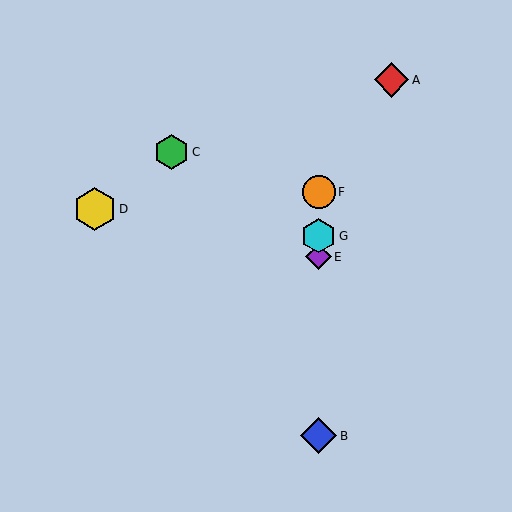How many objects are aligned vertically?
4 objects (B, E, F, G) are aligned vertically.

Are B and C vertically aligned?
No, B is at x≈319 and C is at x≈172.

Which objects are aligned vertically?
Objects B, E, F, G are aligned vertically.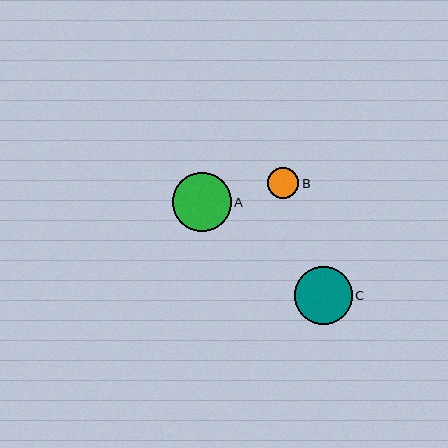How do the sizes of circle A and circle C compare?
Circle A and circle C are approximately the same size.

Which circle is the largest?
Circle A is the largest with a size of approximately 58 pixels.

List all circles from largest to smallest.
From largest to smallest: A, C, B.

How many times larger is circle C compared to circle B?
Circle C is approximately 1.9 times the size of circle B.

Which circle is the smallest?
Circle B is the smallest with a size of approximately 31 pixels.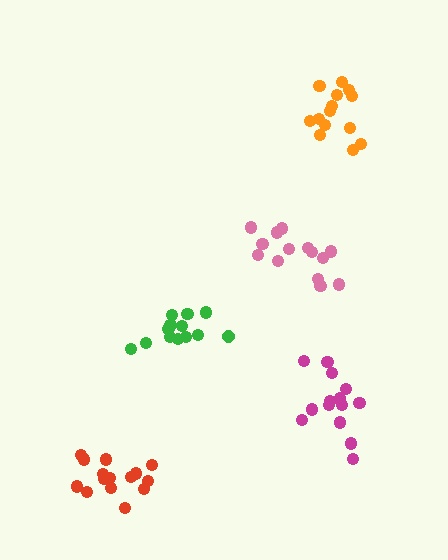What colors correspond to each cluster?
The clusters are colored: red, green, pink, orange, magenta.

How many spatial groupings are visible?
There are 5 spatial groupings.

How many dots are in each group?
Group 1: 15 dots, Group 2: 13 dots, Group 3: 14 dots, Group 4: 14 dots, Group 5: 14 dots (70 total).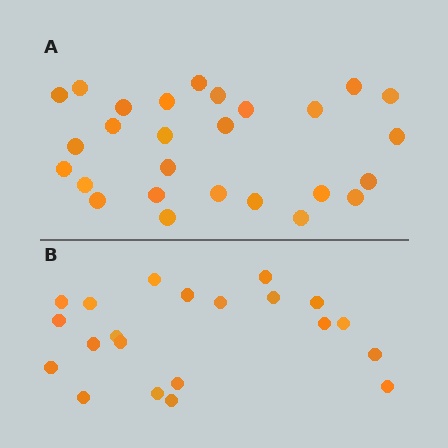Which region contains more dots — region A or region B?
Region A (the top region) has more dots.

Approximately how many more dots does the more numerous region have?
Region A has about 6 more dots than region B.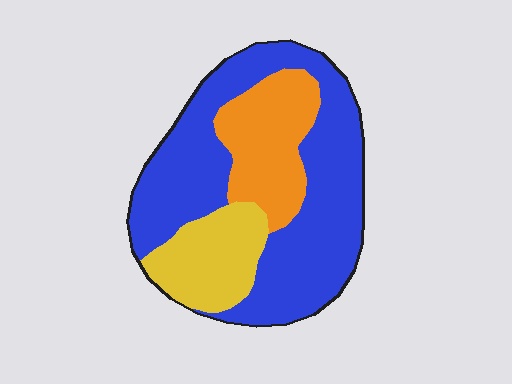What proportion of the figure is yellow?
Yellow takes up about one sixth (1/6) of the figure.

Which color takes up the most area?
Blue, at roughly 60%.